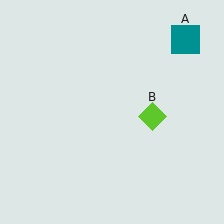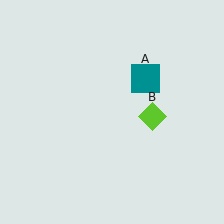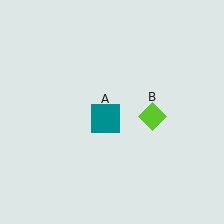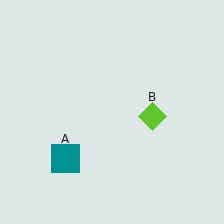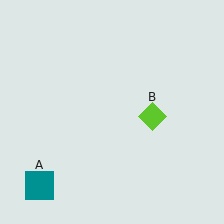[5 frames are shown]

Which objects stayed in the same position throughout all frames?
Lime diamond (object B) remained stationary.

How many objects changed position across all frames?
1 object changed position: teal square (object A).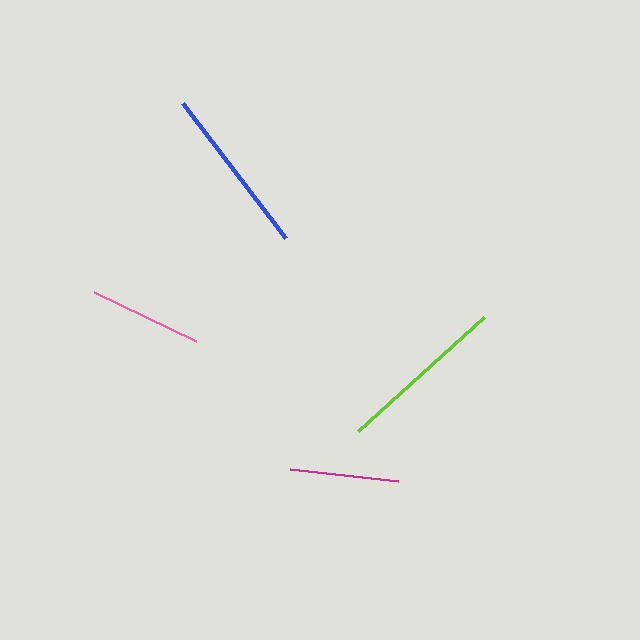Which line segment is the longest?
The blue line is the longest at approximately 170 pixels.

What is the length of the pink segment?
The pink segment is approximately 113 pixels long.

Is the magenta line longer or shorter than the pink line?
The pink line is longer than the magenta line.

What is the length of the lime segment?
The lime segment is approximately 170 pixels long.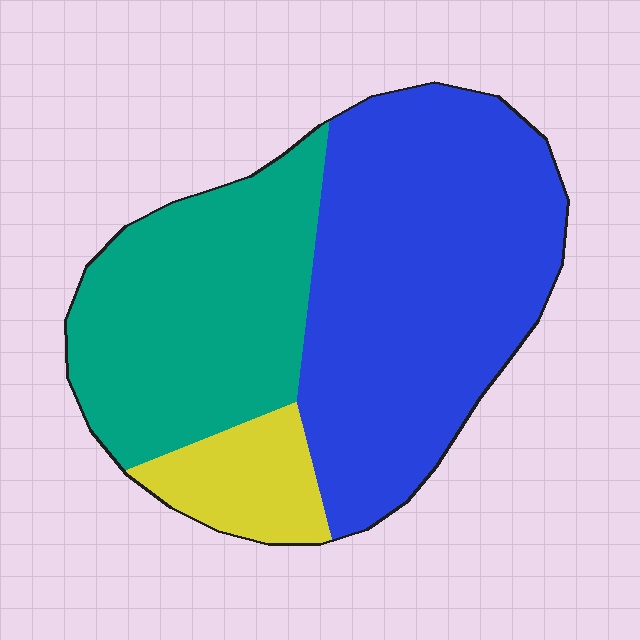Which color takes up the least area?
Yellow, at roughly 10%.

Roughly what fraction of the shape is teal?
Teal covers roughly 35% of the shape.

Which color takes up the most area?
Blue, at roughly 55%.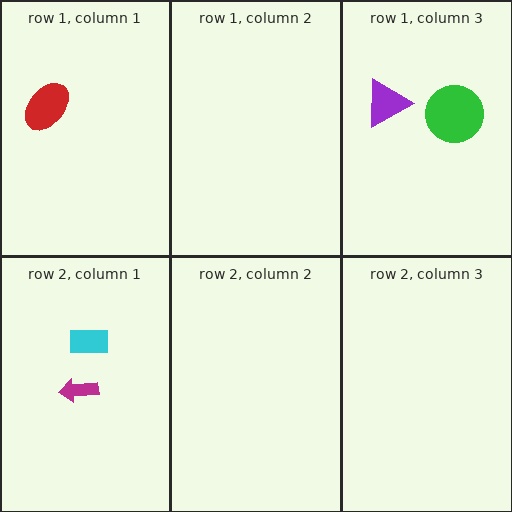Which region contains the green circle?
The row 1, column 3 region.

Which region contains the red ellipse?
The row 1, column 1 region.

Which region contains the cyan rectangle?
The row 2, column 1 region.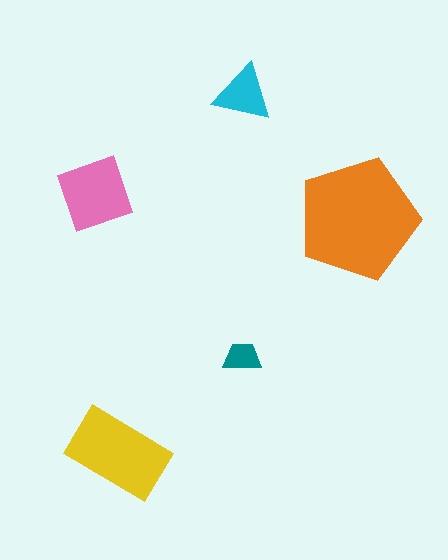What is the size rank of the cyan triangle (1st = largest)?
4th.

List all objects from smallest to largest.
The teal trapezoid, the cyan triangle, the pink diamond, the yellow rectangle, the orange pentagon.